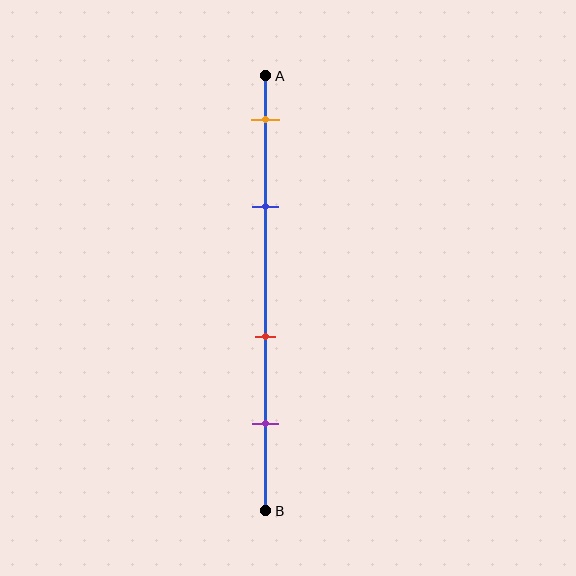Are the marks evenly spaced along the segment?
No, the marks are not evenly spaced.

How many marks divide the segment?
There are 4 marks dividing the segment.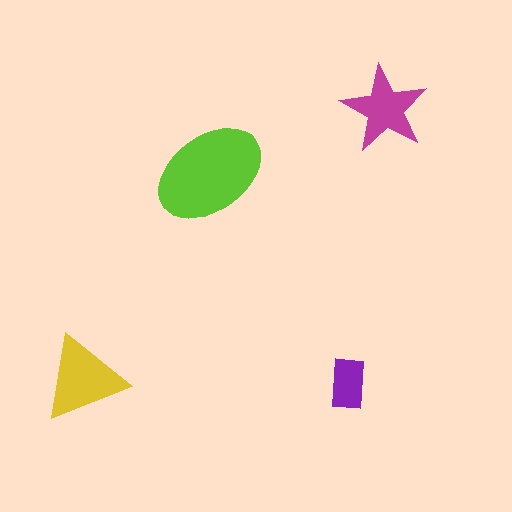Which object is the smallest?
The purple rectangle.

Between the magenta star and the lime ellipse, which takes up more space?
The lime ellipse.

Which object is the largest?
The lime ellipse.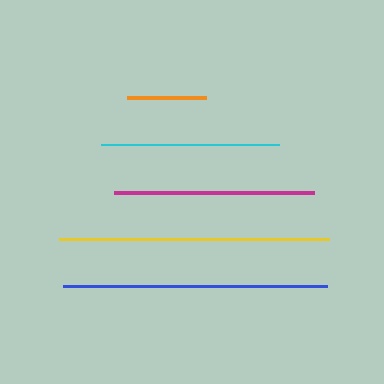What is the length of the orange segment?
The orange segment is approximately 79 pixels long.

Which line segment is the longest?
The yellow line is the longest at approximately 270 pixels.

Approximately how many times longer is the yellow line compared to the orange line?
The yellow line is approximately 3.4 times the length of the orange line.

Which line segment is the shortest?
The orange line is the shortest at approximately 79 pixels.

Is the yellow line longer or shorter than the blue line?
The yellow line is longer than the blue line.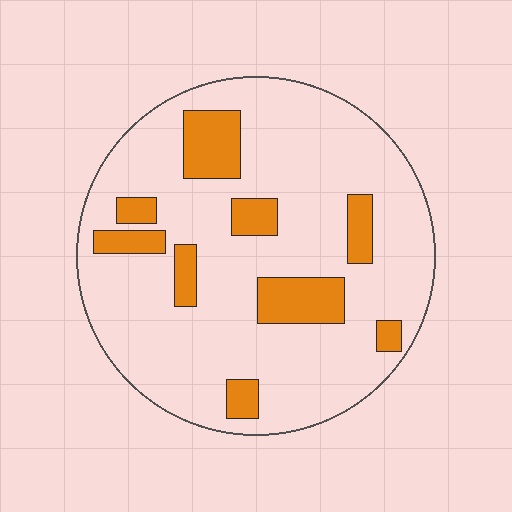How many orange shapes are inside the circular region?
9.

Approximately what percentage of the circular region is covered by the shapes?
Approximately 20%.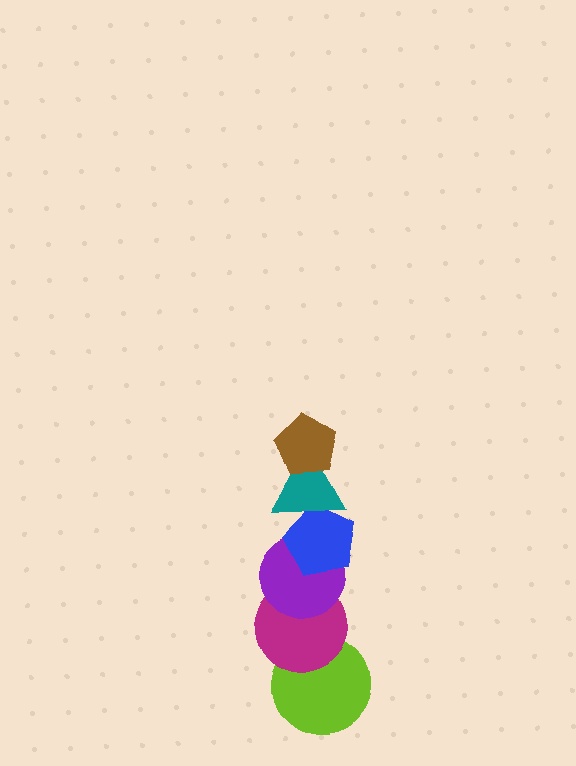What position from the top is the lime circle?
The lime circle is 6th from the top.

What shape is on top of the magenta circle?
The purple circle is on top of the magenta circle.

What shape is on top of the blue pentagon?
The teal triangle is on top of the blue pentagon.